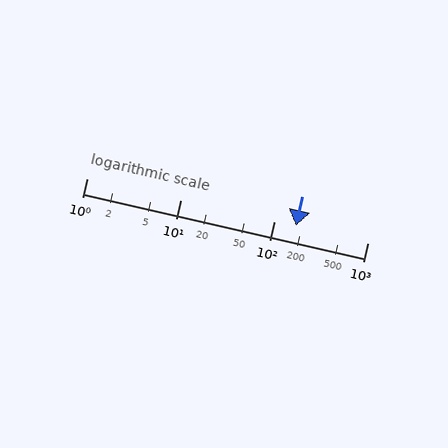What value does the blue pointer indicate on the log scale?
The pointer indicates approximately 170.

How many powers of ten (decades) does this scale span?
The scale spans 3 decades, from 1 to 1000.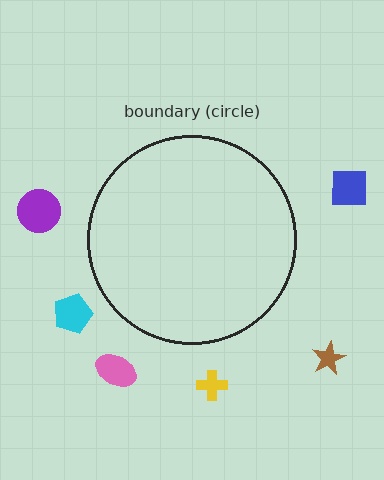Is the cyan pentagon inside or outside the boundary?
Outside.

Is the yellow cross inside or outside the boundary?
Outside.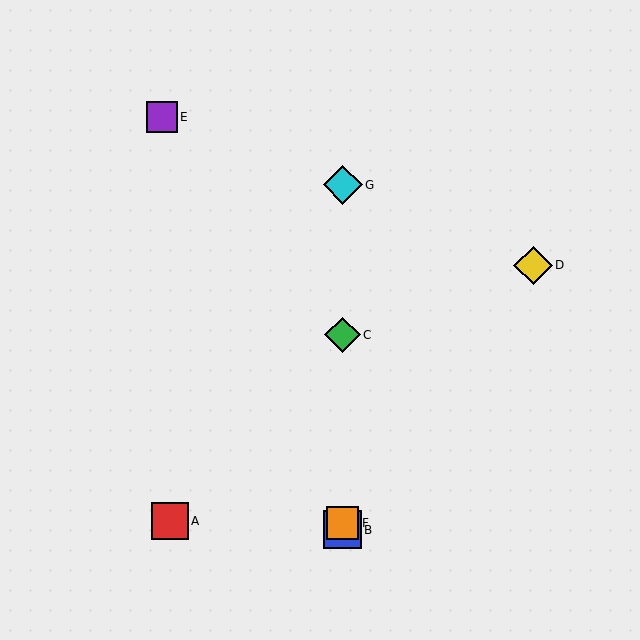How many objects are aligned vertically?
4 objects (B, C, F, G) are aligned vertically.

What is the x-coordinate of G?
Object G is at x≈343.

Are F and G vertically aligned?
Yes, both are at x≈343.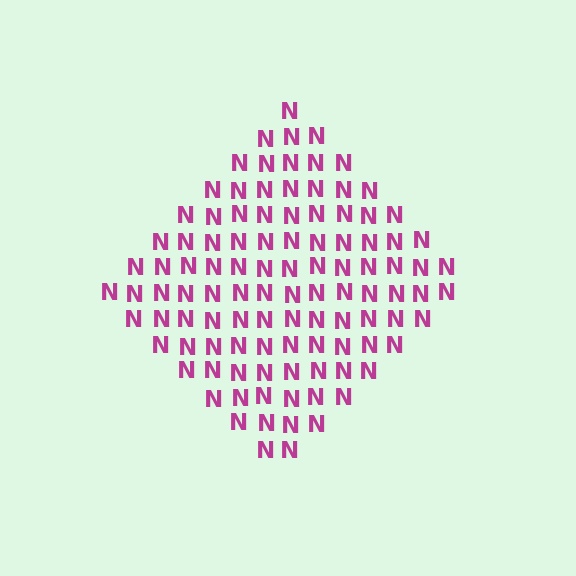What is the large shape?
The large shape is a diamond.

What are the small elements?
The small elements are letter N's.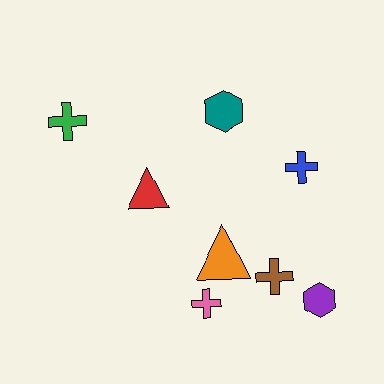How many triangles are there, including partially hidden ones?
There are 2 triangles.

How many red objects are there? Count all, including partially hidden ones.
There is 1 red object.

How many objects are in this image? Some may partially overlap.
There are 8 objects.